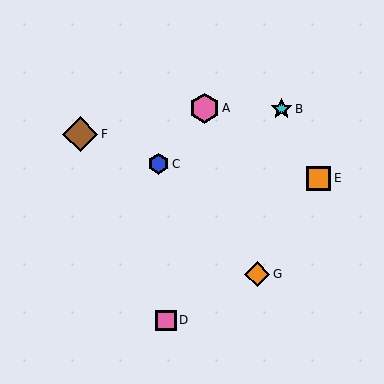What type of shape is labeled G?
Shape G is an orange diamond.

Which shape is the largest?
The brown diamond (labeled F) is the largest.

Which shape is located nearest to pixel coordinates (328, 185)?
The orange square (labeled E) at (319, 178) is nearest to that location.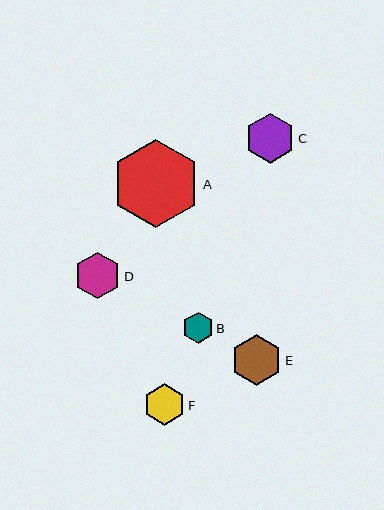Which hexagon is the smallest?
Hexagon B is the smallest with a size of approximately 31 pixels.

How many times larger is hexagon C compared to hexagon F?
Hexagon C is approximately 1.2 times the size of hexagon F.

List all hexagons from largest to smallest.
From largest to smallest: A, E, C, D, F, B.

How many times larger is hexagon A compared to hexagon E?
Hexagon A is approximately 1.7 times the size of hexagon E.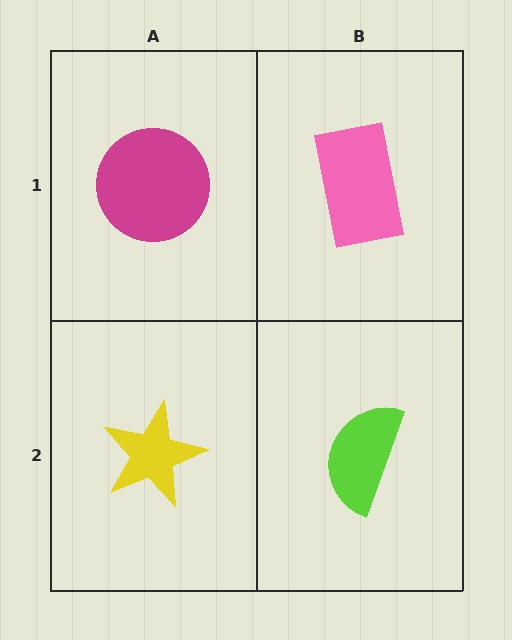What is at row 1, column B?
A pink rectangle.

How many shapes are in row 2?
2 shapes.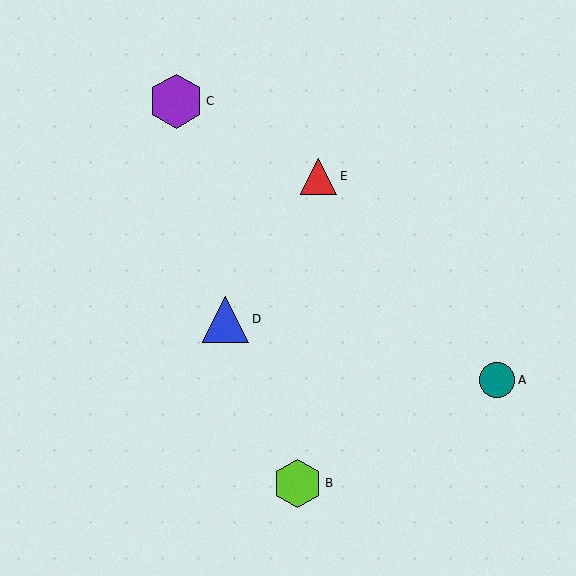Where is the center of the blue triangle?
The center of the blue triangle is at (226, 319).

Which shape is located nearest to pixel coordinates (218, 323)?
The blue triangle (labeled D) at (226, 319) is nearest to that location.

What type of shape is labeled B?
Shape B is a lime hexagon.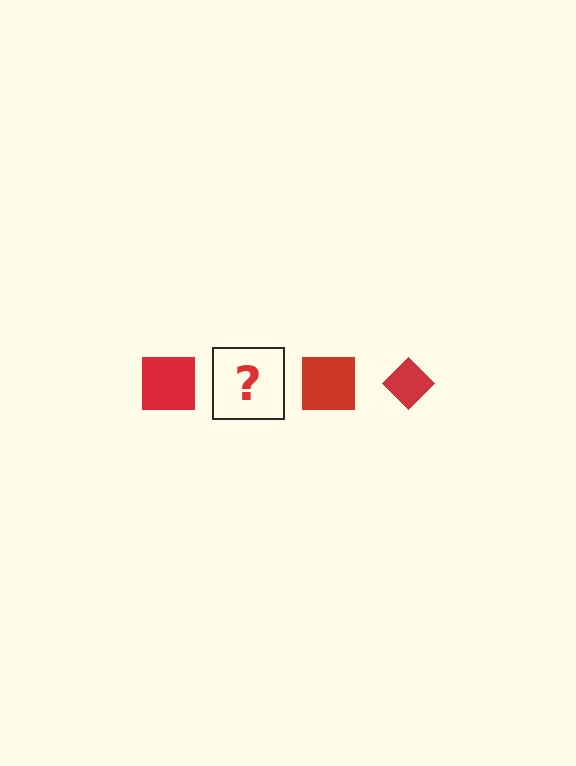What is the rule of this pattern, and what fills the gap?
The rule is that the pattern cycles through square, diamond shapes in red. The gap should be filled with a red diamond.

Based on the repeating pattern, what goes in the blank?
The blank should be a red diamond.